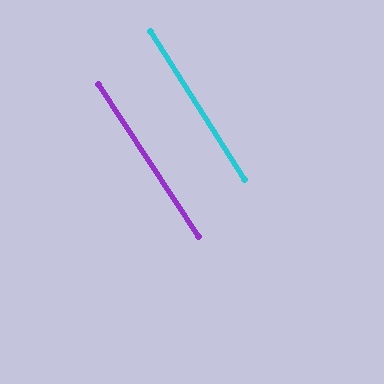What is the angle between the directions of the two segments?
Approximately 1 degree.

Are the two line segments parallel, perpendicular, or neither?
Parallel — their directions differ by only 0.9°.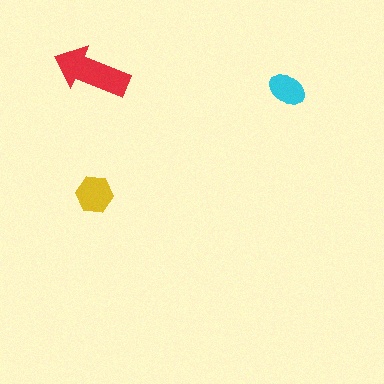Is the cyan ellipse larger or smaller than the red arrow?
Smaller.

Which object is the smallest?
The cyan ellipse.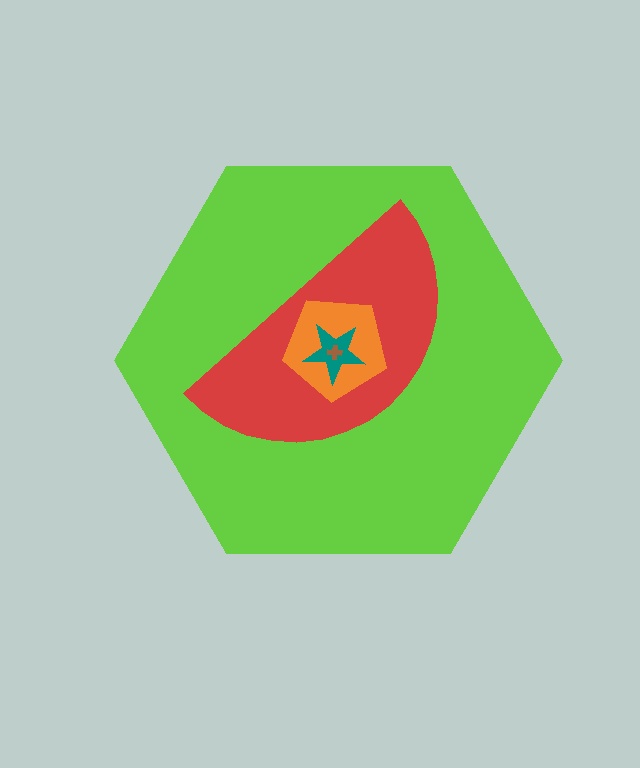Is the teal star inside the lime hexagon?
Yes.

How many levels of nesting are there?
5.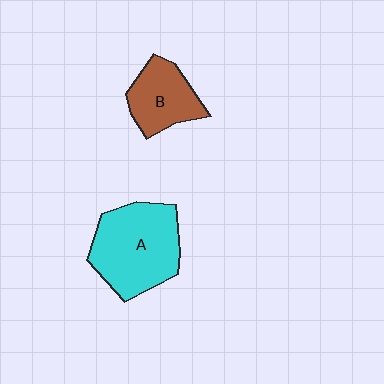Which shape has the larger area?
Shape A (cyan).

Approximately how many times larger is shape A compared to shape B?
Approximately 1.7 times.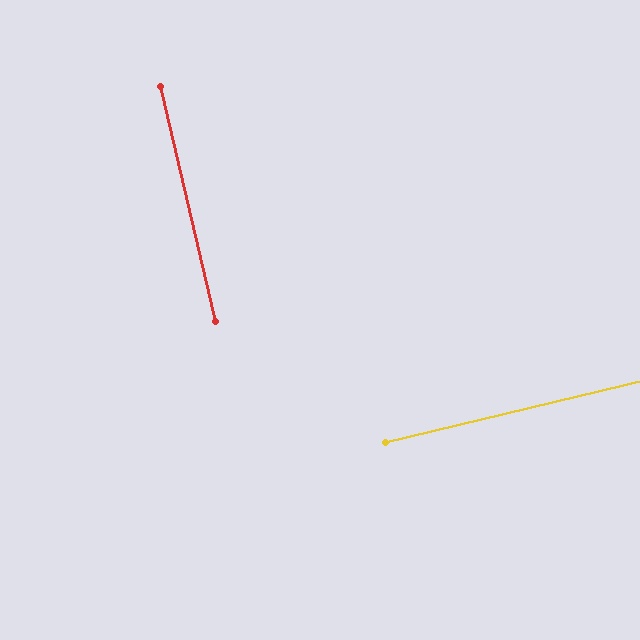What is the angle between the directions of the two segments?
Approximately 90 degrees.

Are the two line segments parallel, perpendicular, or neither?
Perpendicular — they meet at approximately 90°.